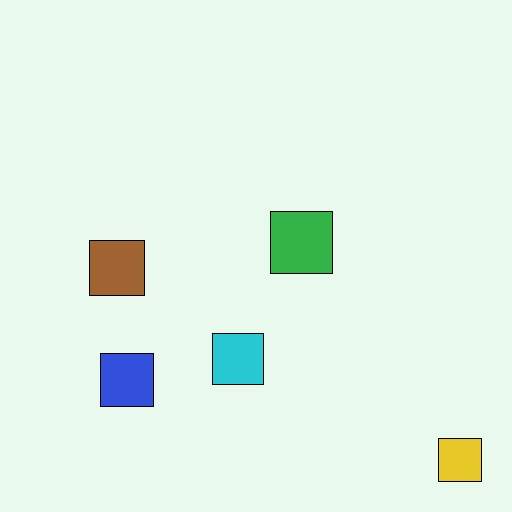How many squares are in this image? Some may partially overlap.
There are 5 squares.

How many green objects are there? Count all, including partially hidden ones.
There is 1 green object.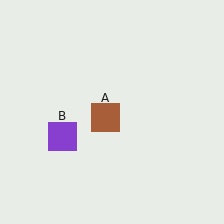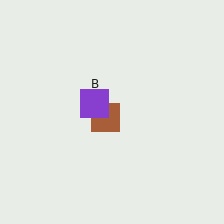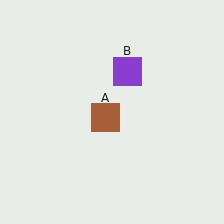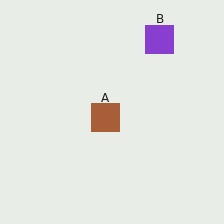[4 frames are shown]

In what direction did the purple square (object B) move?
The purple square (object B) moved up and to the right.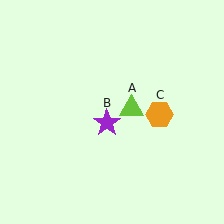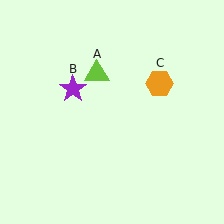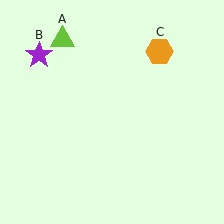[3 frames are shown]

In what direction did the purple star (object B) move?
The purple star (object B) moved up and to the left.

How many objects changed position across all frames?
3 objects changed position: lime triangle (object A), purple star (object B), orange hexagon (object C).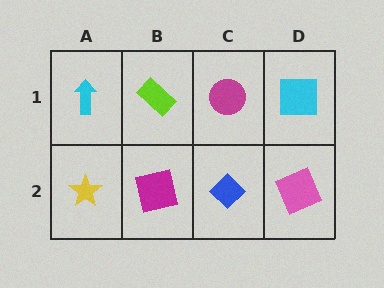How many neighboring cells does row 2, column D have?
2.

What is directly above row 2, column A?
A cyan arrow.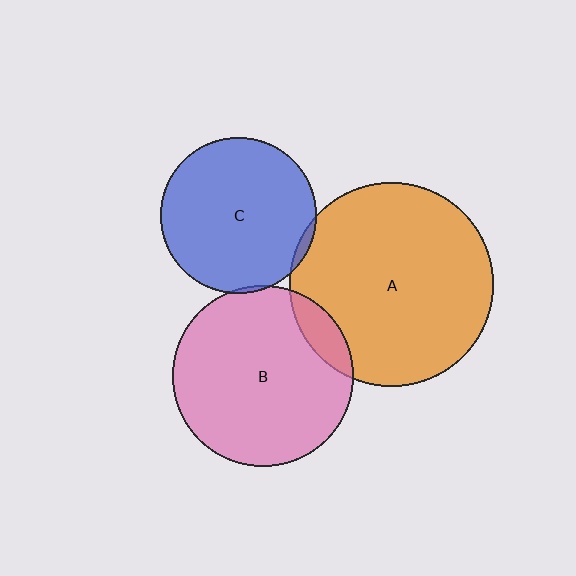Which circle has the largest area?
Circle A (orange).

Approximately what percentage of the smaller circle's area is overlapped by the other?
Approximately 5%.